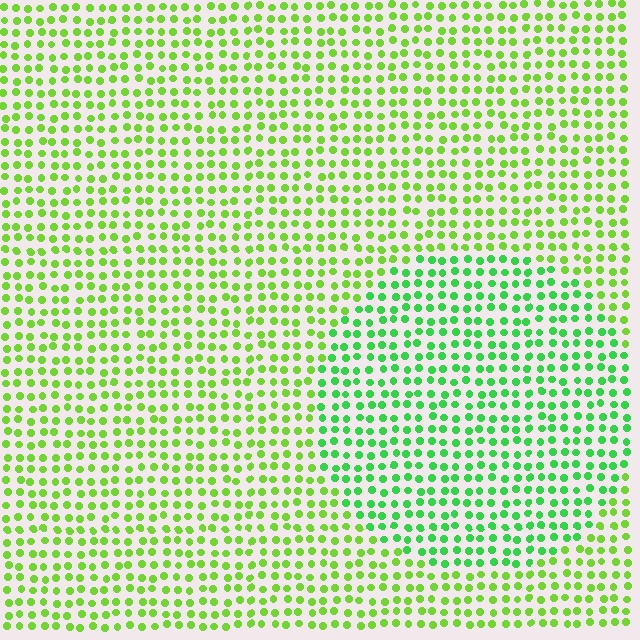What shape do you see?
I see a circle.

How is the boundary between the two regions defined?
The boundary is defined purely by a slight shift in hue (about 31 degrees). Spacing, size, and orientation are identical on both sides.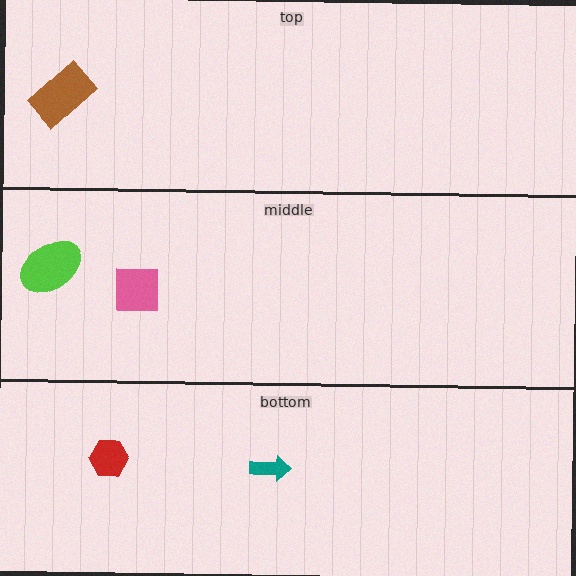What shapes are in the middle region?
The lime ellipse, the pink square.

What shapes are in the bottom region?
The red hexagon, the teal arrow.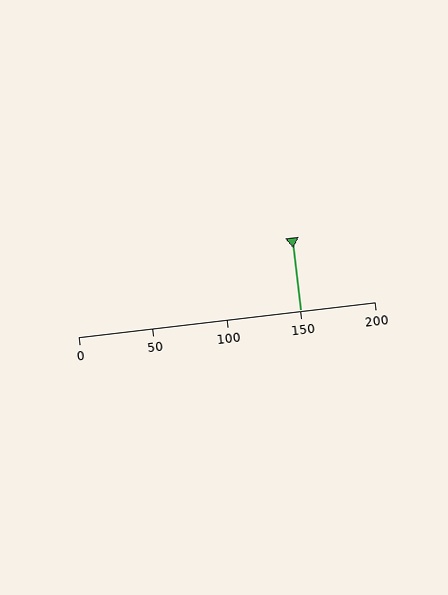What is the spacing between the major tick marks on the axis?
The major ticks are spaced 50 apart.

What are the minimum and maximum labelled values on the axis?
The axis runs from 0 to 200.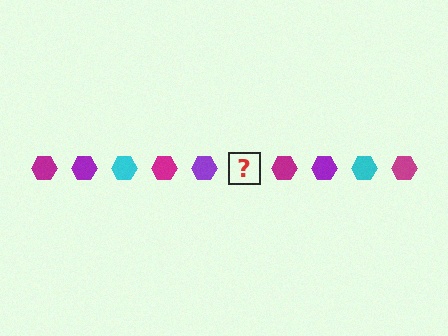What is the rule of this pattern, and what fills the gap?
The rule is that the pattern cycles through magenta, purple, cyan hexagons. The gap should be filled with a cyan hexagon.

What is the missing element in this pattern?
The missing element is a cyan hexagon.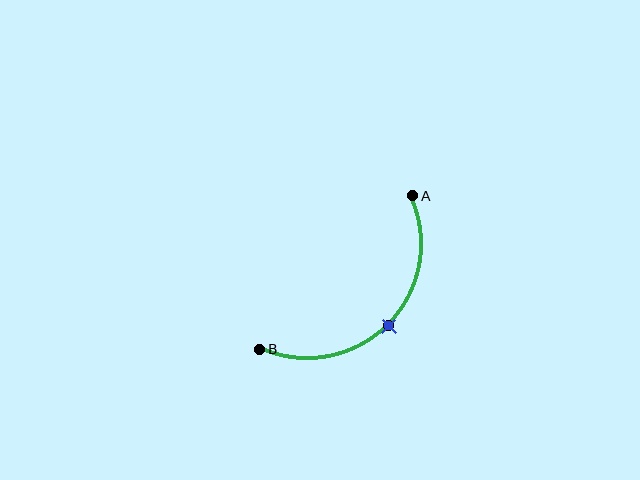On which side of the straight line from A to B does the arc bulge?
The arc bulges below and to the right of the straight line connecting A and B.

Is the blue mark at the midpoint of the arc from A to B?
Yes. The blue mark lies on the arc at equal arc-length from both A and B — it is the arc midpoint.